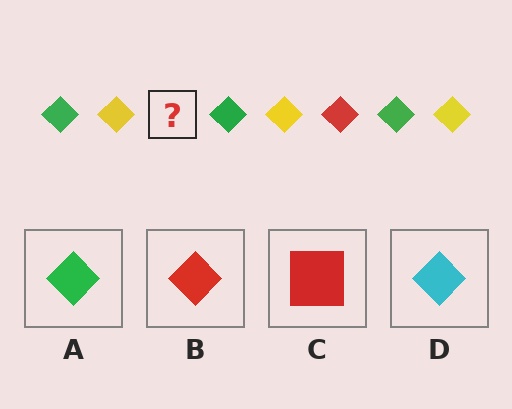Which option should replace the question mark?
Option B.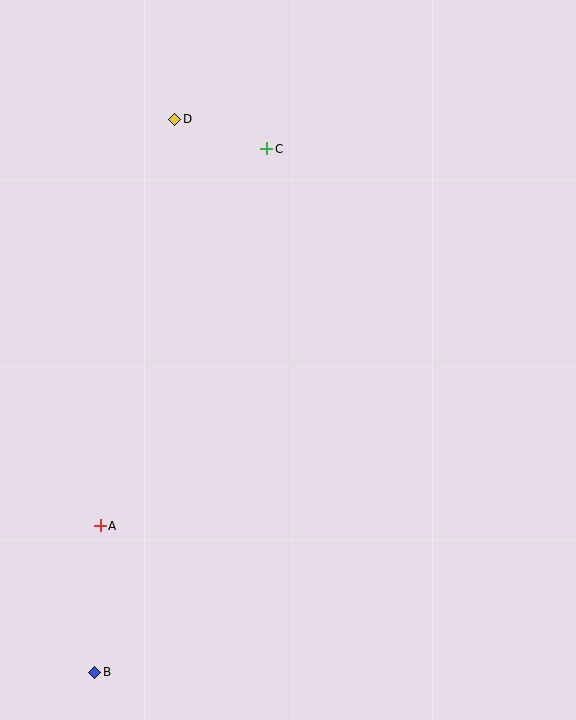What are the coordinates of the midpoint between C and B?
The midpoint between C and B is at (181, 411).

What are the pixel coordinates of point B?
Point B is at (95, 672).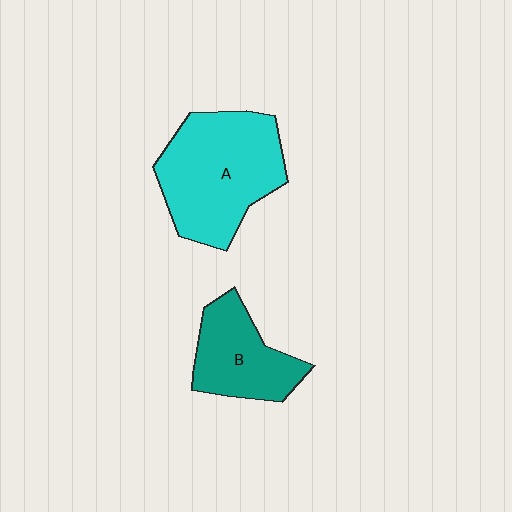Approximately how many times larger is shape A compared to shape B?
Approximately 1.6 times.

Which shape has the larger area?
Shape A (cyan).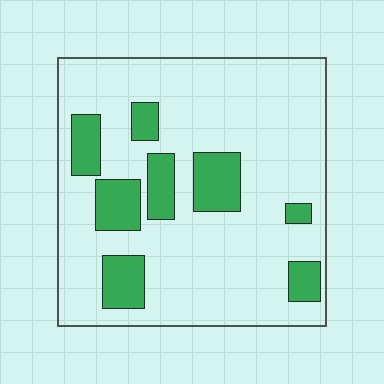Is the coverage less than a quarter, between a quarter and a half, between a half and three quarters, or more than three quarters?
Less than a quarter.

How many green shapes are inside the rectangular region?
8.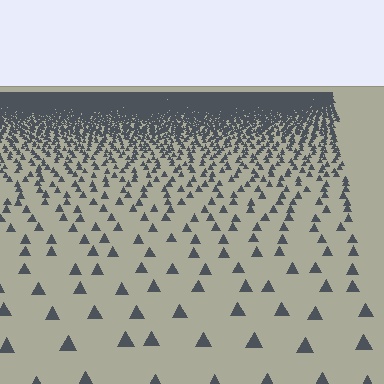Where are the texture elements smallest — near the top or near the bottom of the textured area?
Near the top.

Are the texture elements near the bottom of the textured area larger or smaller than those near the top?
Larger. Near the bottom, elements are closer to the viewer and appear at a bigger on-screen size.